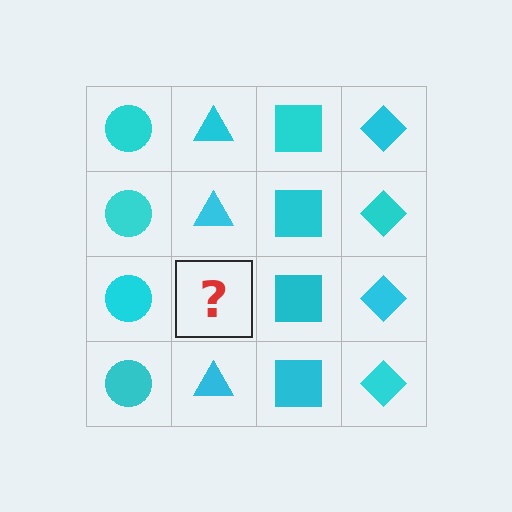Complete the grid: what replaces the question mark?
The question mark should be replaced with a cyan triangle.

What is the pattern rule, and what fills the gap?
The rule is that each column has a consistent shape. The gap should be filled with a cyan triangle.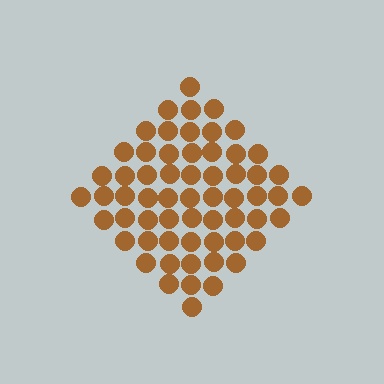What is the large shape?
The large shape is a diamond.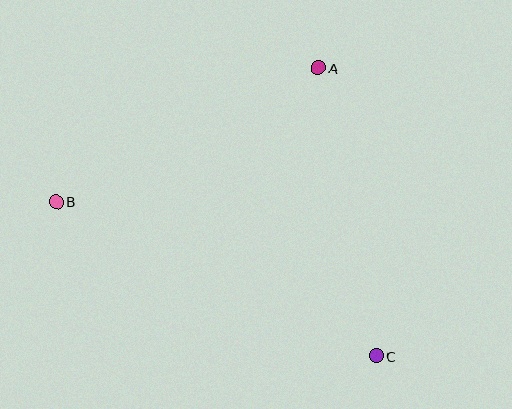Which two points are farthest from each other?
Points B and C are farthest from each other.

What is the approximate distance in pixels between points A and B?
The distance between A and B is approximately 294 pixels.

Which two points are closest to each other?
Points A and C are closest to each other.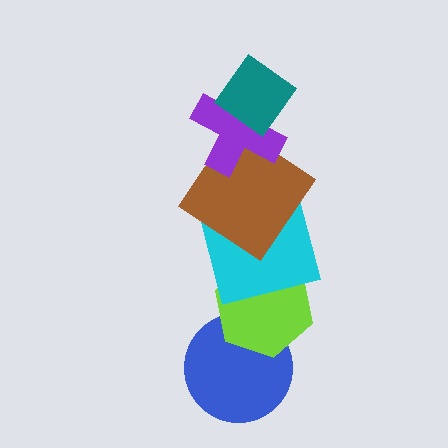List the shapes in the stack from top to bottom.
From top to bottom: the teal diamond, the purple cross, the brown diamond, the cyan square, the lime hexagon, the blue circle.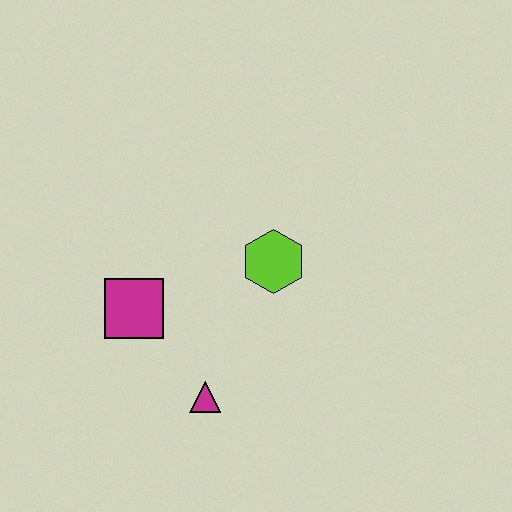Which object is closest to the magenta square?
The magenta triangle is closest to the magenta square.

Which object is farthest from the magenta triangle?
The lime hexagon is farthest from the magenta triangle.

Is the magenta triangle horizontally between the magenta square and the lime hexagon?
Yes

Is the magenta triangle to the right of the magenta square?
Yes